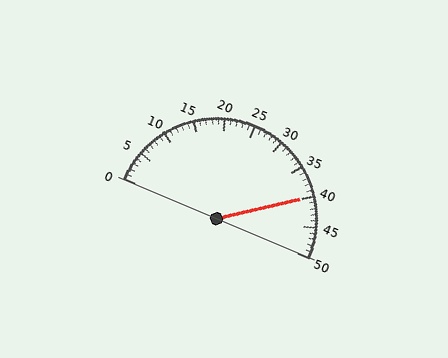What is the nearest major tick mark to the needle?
The nearest major tick mark is 40.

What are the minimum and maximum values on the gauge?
The gauge ranges from 0 to 50.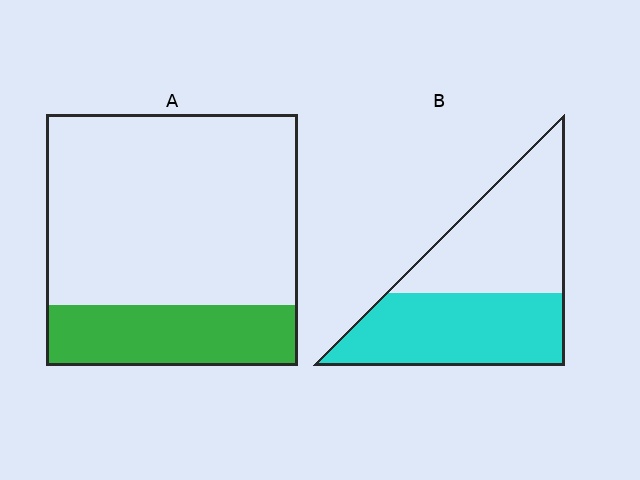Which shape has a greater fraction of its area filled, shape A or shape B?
Shape B.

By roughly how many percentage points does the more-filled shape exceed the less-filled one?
By roughly 25 percentage points (B over A).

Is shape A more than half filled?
No.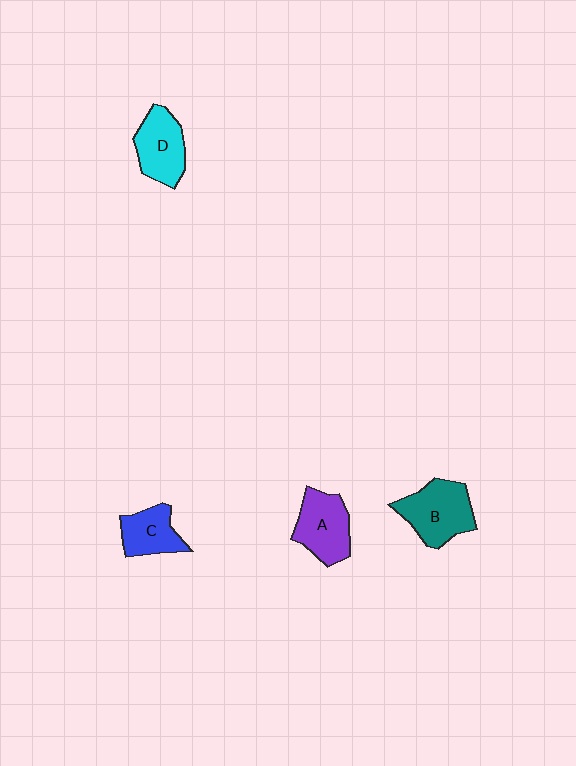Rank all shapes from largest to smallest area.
From largest to smallest: B (teal), A (purple), D (cyan), C (blue).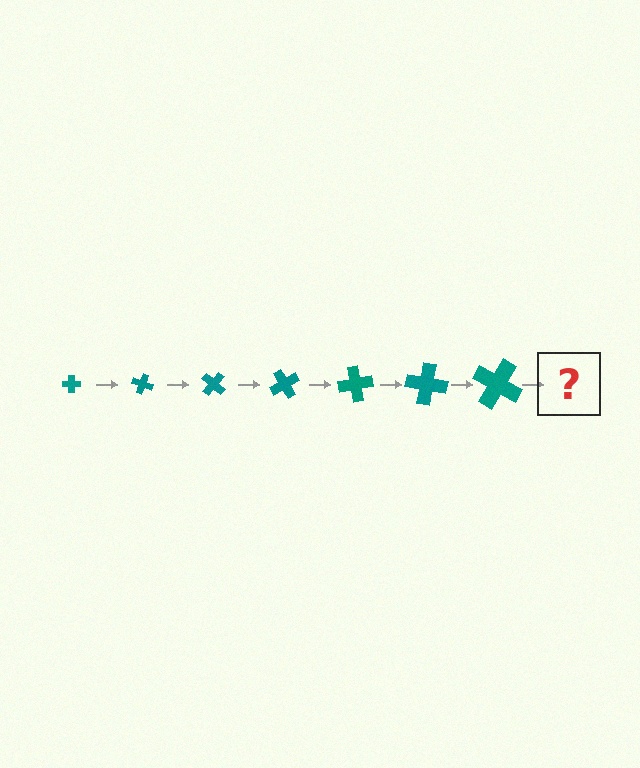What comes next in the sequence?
The next element should be a cross, larger than the previous one and rotated 140 degrees from the start.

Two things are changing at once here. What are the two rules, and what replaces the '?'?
The two rules are that the cross grows larger each step and it rotates 20 degrees each step. The '?' should be a cross, larger than the previous one and rotated 140 degrees from the start.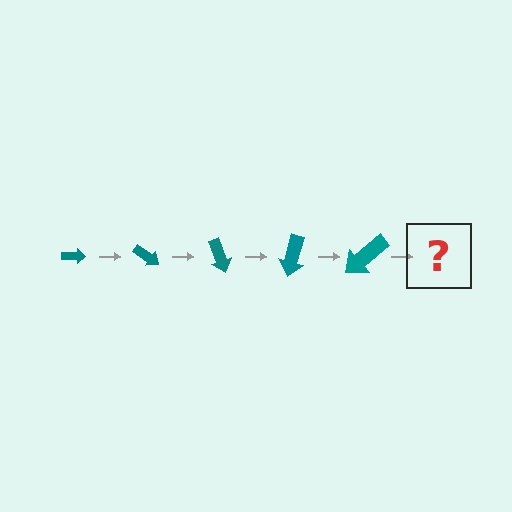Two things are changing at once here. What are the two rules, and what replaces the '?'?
The two rules are that the arrow grows larger each step and it rotates 35 degrees each step. The '?' should be an arrow, larger than the previous one and rotated 175 degrees from the start.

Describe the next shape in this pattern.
It should be an arrow, larger than the previous one and rotated 175 degrees from the start.